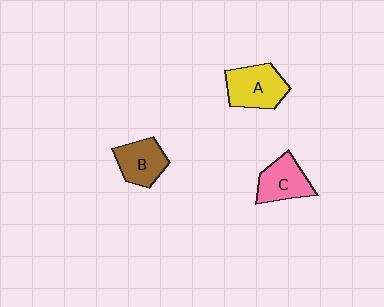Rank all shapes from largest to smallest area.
From largest to smallest: A (yellow), C (pink), B (brown).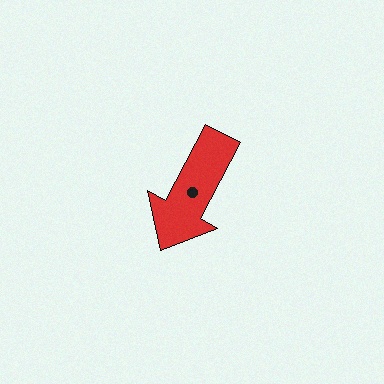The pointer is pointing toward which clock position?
Roughly 7 o'clock.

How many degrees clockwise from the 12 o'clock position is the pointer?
Approximately 208 degrees.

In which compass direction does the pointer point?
Southwest.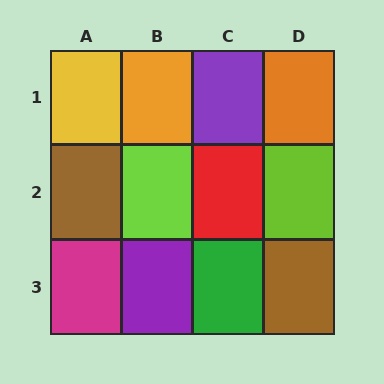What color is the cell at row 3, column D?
Brown.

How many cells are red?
1 cell is red.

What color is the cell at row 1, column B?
Orange.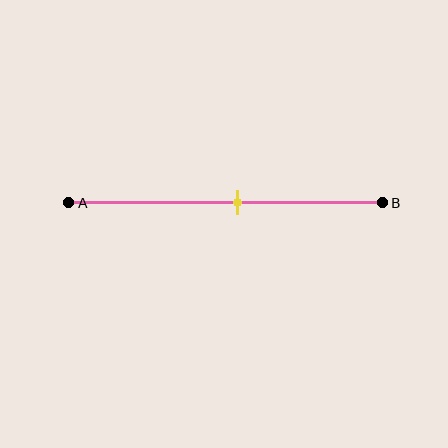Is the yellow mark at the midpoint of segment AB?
No, the mark is at about 55% from A, not at the 50% midpoint.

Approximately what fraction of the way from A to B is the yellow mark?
The yellow mark is approximately 55% of the way from A to B.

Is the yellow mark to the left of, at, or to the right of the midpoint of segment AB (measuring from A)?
The yellow mark is to the right of the midpoint of segment AB.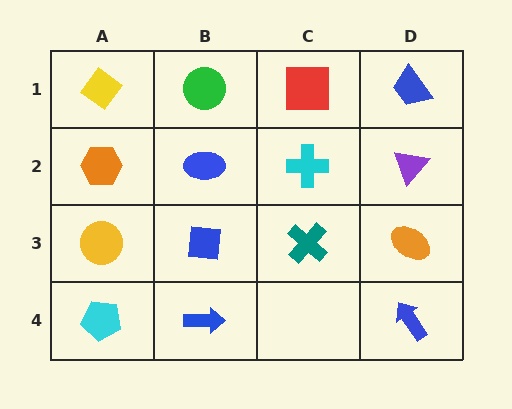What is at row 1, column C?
A red square.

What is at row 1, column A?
A yellow diamond.